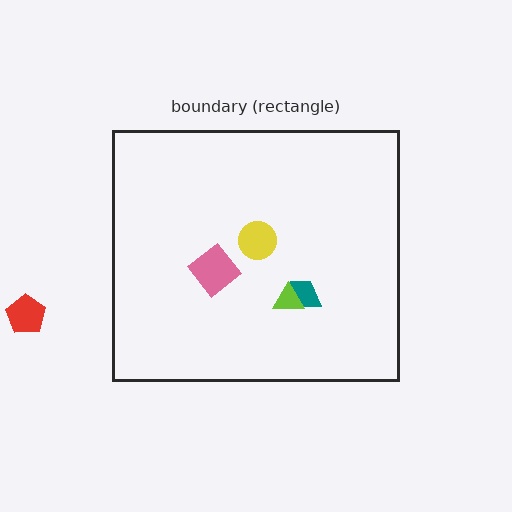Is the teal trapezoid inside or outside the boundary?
Inside.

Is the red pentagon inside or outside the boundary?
Outside.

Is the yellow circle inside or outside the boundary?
Inside.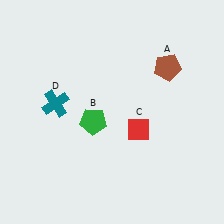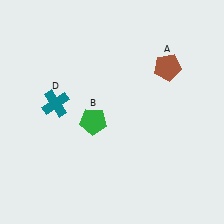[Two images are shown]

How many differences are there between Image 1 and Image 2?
There is 1 difference between the two images.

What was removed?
The red diamond (C) was removed in Image 2.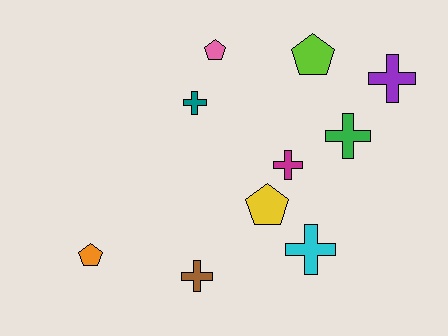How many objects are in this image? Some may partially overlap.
There are 10 objects.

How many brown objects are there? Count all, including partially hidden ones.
There is 1 brown object.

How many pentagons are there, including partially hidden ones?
There are 4 pentagons.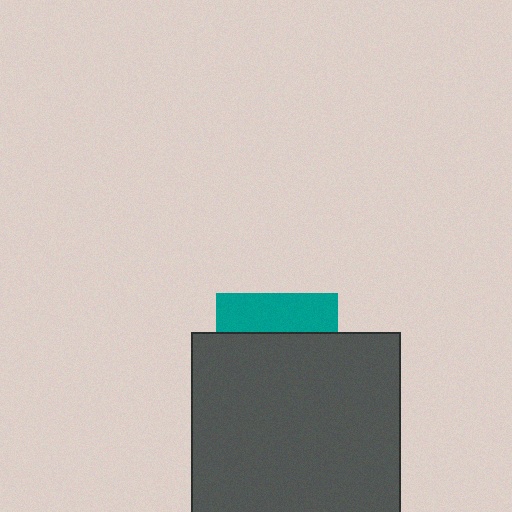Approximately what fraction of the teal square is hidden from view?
Roughly 69% of the teal square is hidden behind the dark gray square.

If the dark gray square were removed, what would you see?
You would see the complete teal square.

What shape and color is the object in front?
The object in front is a dark gray square.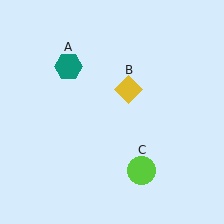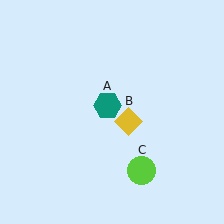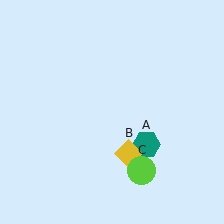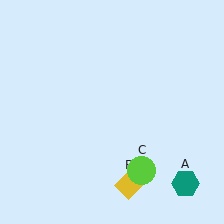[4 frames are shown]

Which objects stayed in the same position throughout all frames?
Lime circle (object C) remained stationary.